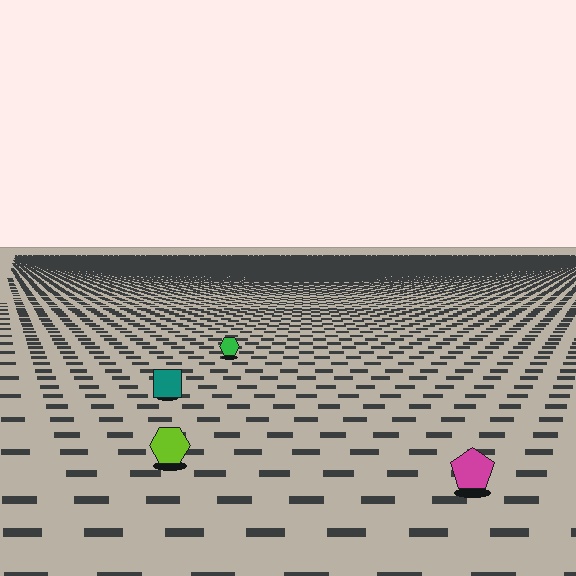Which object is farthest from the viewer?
The green hexagon is farthest from the viewer. It appears smaller and the ground texture around it is denser.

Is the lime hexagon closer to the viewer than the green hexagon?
Yes. The lime hexagon is closer — you can tell from the texture gradient: the ground texture is coarser near it.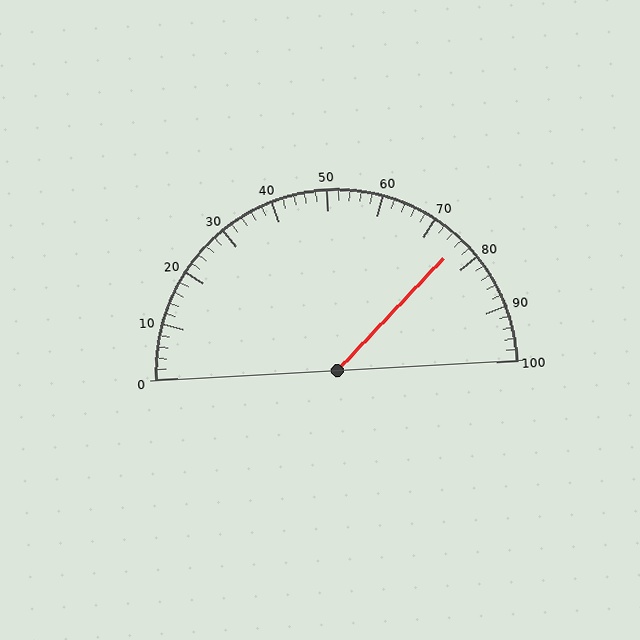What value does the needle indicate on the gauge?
The needle indicates approximately 76.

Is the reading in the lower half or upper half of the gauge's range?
The reading is in the upper half of the range (0 to 100).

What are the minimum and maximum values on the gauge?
The gauge ranges from 0 to 100.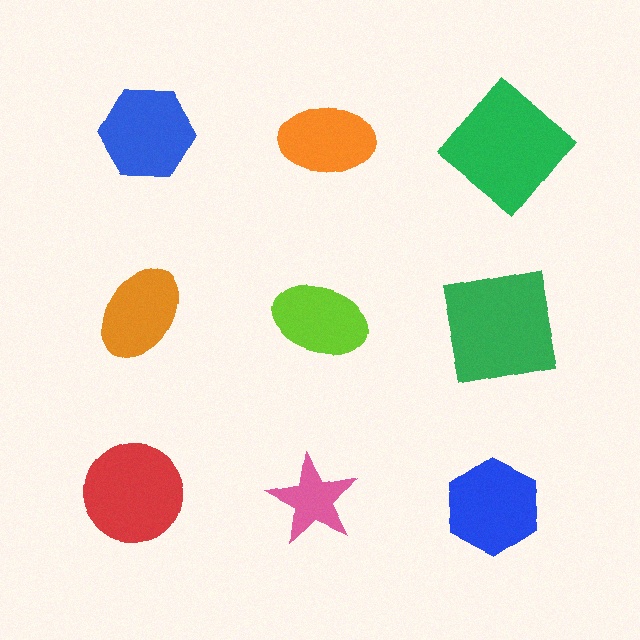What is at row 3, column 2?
A pink star.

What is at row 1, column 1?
A blue hexagon.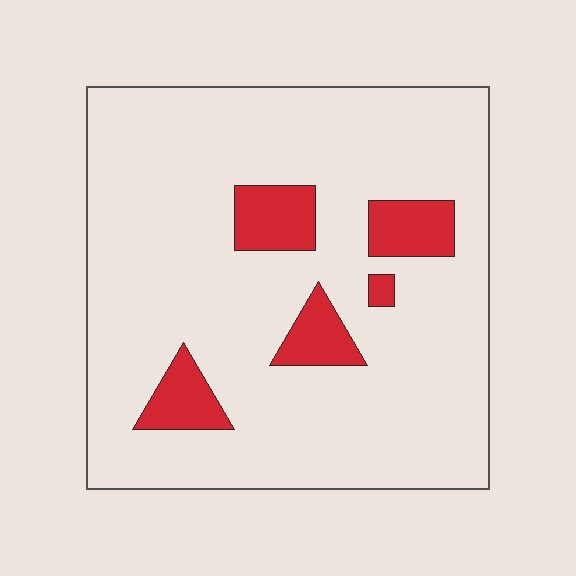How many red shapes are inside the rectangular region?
5.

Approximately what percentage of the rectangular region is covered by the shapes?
Approximately 10%.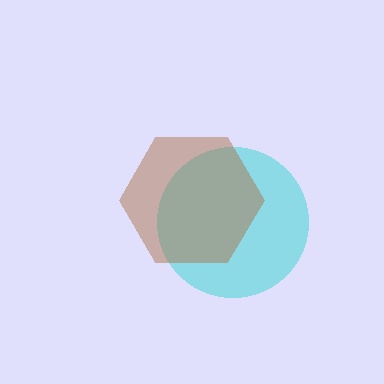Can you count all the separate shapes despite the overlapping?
Yes, there are 2 separate shapes.